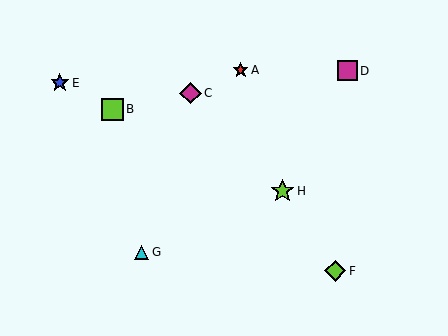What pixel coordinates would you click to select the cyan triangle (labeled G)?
Click at (142, 252) to select the cyan triangle G.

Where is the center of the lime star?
The center of the lime star is at (282, 191).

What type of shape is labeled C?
Shape C is a magenta diamond.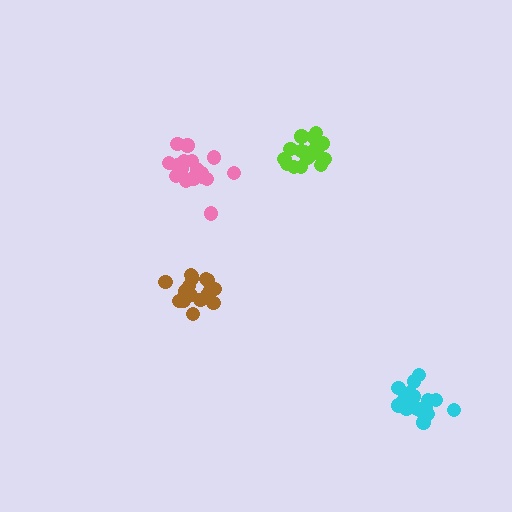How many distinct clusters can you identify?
There are 4 distinct clusters.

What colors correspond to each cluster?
The clusters are colored: brown, lime, cyan, pink.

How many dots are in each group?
Group 1: 17 dots, Group 2: 18 dots, Group 3: 19 dots, Group 4: 18 dots (72 total).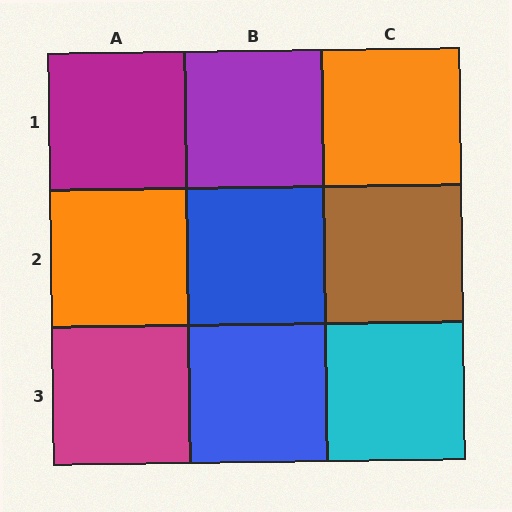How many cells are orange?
2 cells are orange.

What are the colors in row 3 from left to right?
Magenta, blue, cyan.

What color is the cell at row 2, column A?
Orange.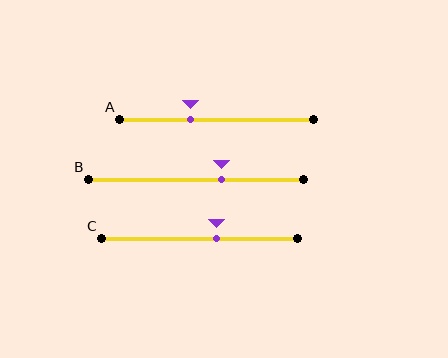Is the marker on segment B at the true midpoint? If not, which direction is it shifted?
No, the marker on segment B is shifted to the right by about 12% of the segment length.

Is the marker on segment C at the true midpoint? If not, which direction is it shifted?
No, the marker on segment C is shifted to the right by about 9% of the segment length.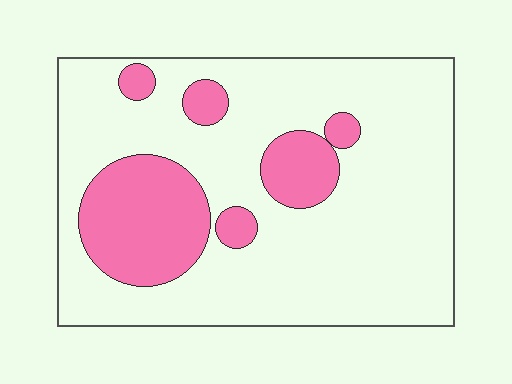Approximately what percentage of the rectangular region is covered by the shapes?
Approximately 25%.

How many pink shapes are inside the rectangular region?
6.